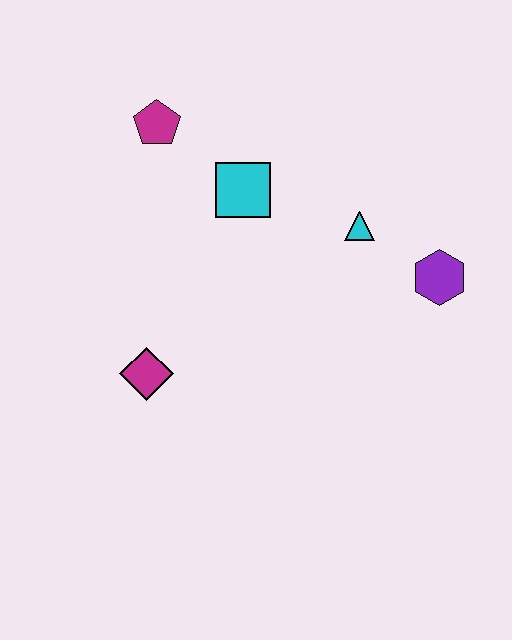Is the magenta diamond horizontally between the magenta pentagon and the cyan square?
No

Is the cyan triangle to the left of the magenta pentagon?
No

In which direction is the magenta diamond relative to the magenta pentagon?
The magenta diamond is below the magenta pentagon.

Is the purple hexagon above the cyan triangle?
No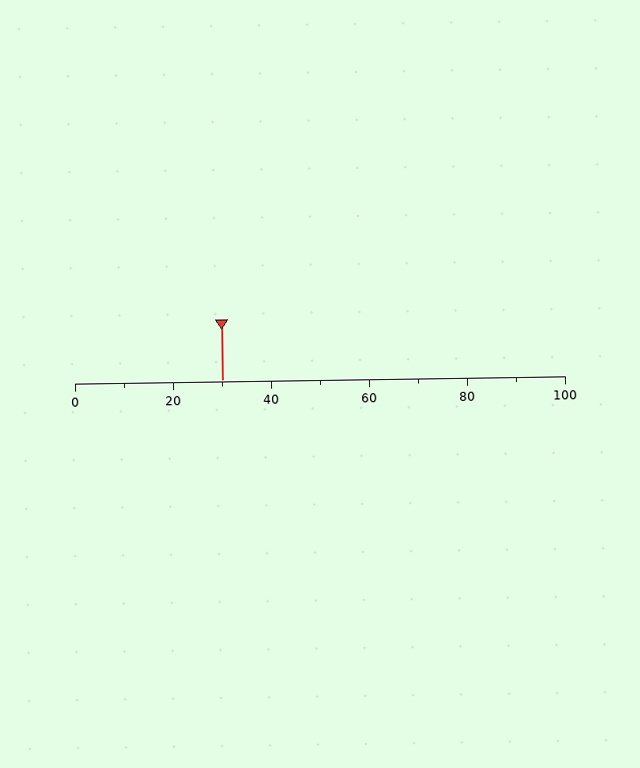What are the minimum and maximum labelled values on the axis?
The axis runs from 0 to 100.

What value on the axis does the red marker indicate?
The marker indicates approximately 30.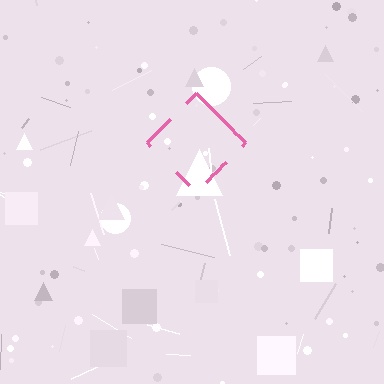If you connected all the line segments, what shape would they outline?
They would outline a diamond.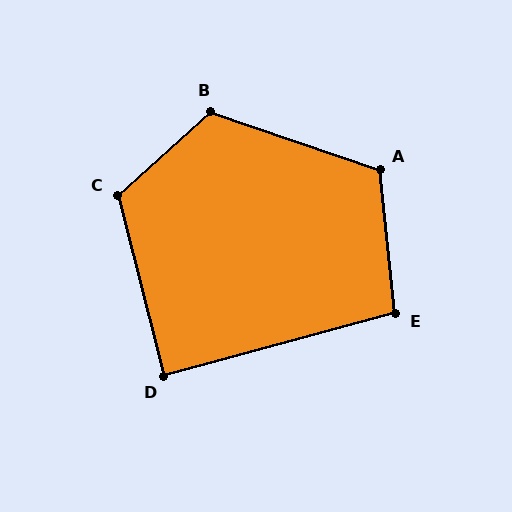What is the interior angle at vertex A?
Approximately 115 degrees (obtuse).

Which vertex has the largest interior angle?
B, at approximately 119 degrees.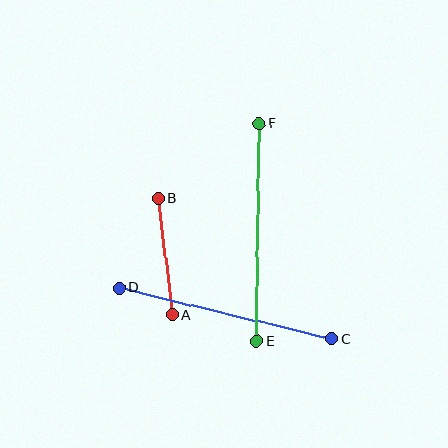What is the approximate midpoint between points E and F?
The midpoint is at approximately (258, 232) pixels.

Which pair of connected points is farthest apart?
Points C and D are farthest apart.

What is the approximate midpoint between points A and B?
The midpoint is at approximately (165, 256) pixels.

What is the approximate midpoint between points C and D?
The midpoint is at approximately (225, 314) pixels.